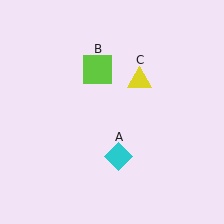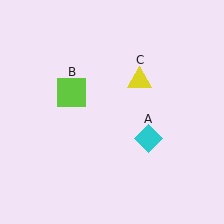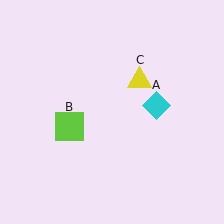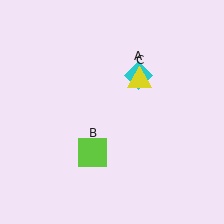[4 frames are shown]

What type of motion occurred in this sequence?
The cyan diamond (object A), lime square (object B) rotated counterclockwise around the center of the scene.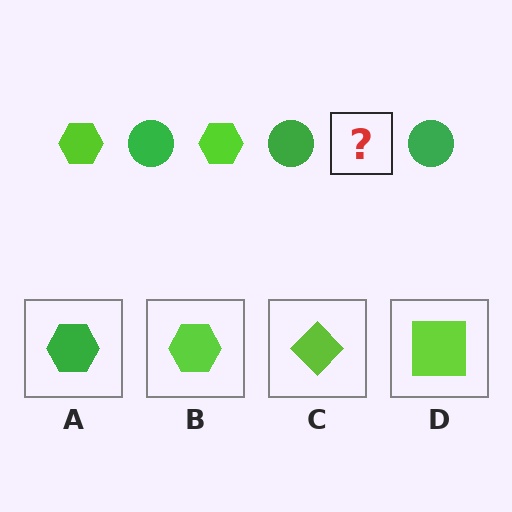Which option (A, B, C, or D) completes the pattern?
B.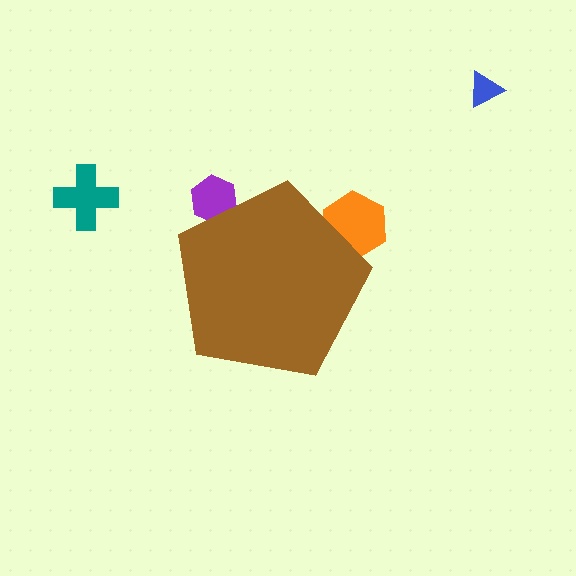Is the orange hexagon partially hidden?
Yes, the orange hexagon is partially hidden behind the brown pentagon.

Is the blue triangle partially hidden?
No, the blue triangle is fully visible.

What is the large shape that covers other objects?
A brown pentagon.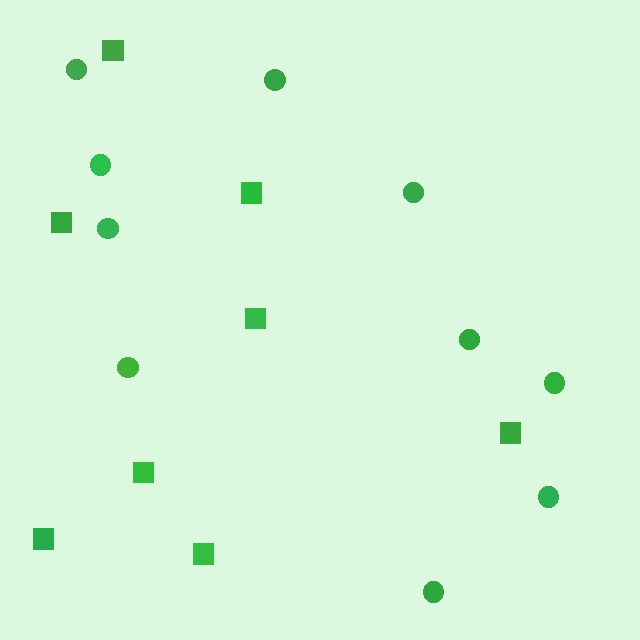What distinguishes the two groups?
There are 2 groups: one group of squares (8) and one group of circles (10).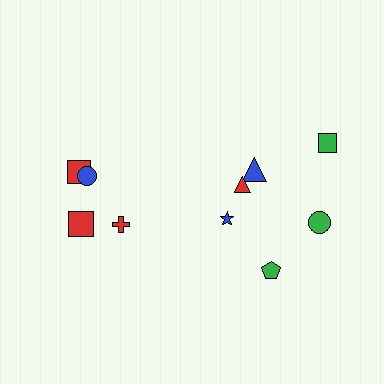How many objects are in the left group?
There are 4 objects.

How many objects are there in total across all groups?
There are 10 objects.